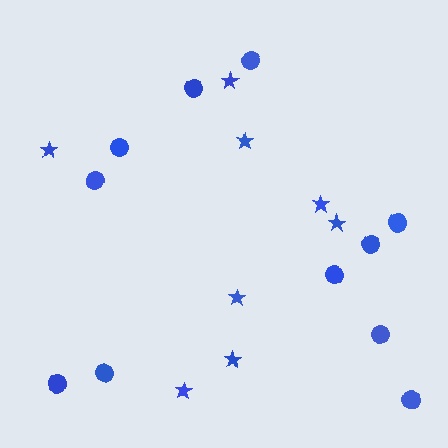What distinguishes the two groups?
There are 2 groups: one group of circles (11) and one group of stars (8).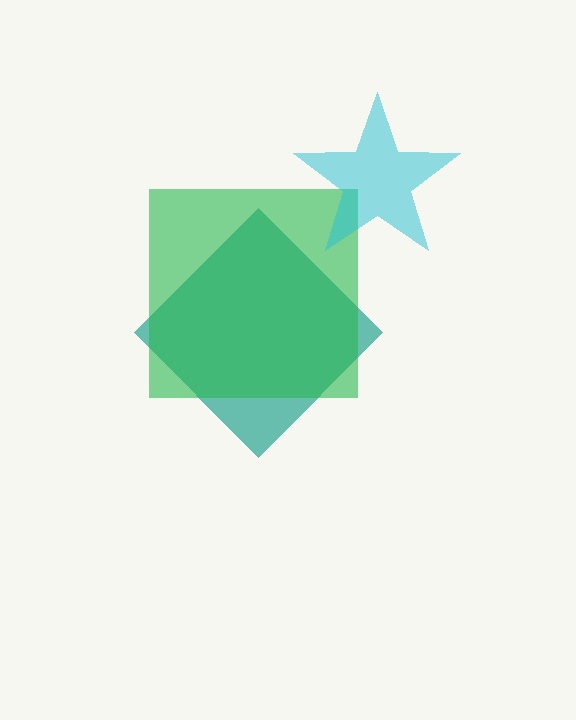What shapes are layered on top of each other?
The layered shapes are: a teal diamond, a green square, a cyan star.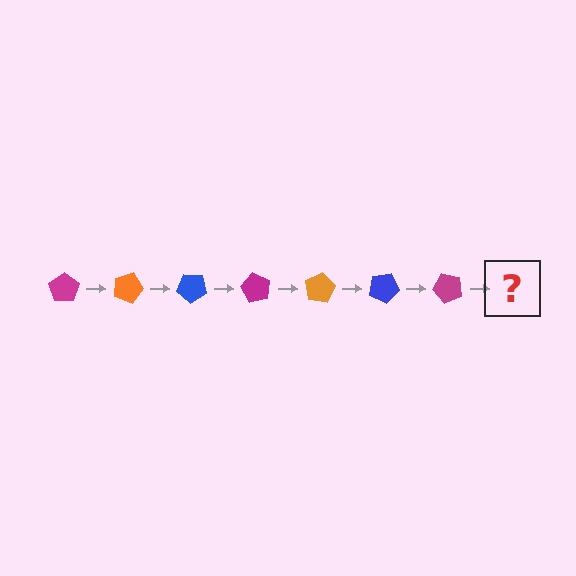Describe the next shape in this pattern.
It should be an orange pentagon, rotated 140 degrees from the start.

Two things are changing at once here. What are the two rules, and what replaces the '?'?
The two rules are that it rotates 20 degrees each step and the color cycles through magenta, orange, and blue. The '?' should be an orange pentagon, rotated 140 degrees from the start.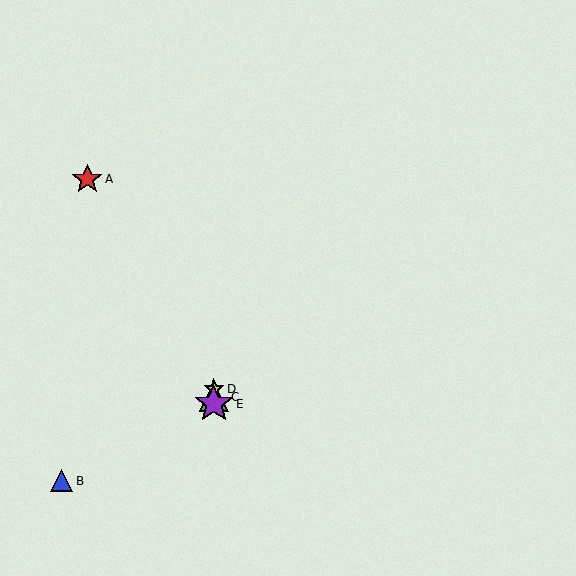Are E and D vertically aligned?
Yes, both are at x≈214.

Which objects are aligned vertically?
Objects C, D, E are aligned vertically.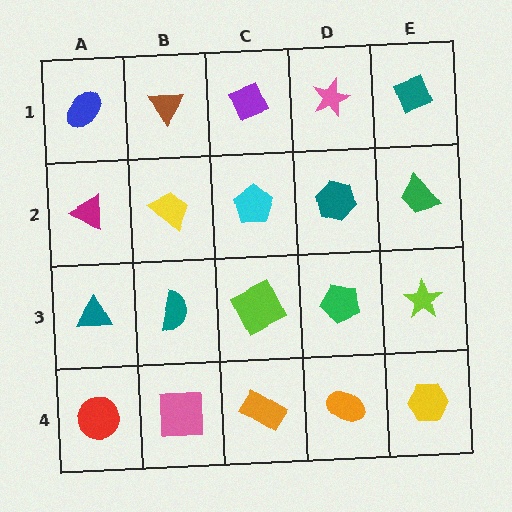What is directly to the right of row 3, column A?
A teal semicircle.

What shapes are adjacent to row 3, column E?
A green trapezoid (row 2, column E), a yellow hexagon (row 4, column E), a green pentagon (row 3, column D).